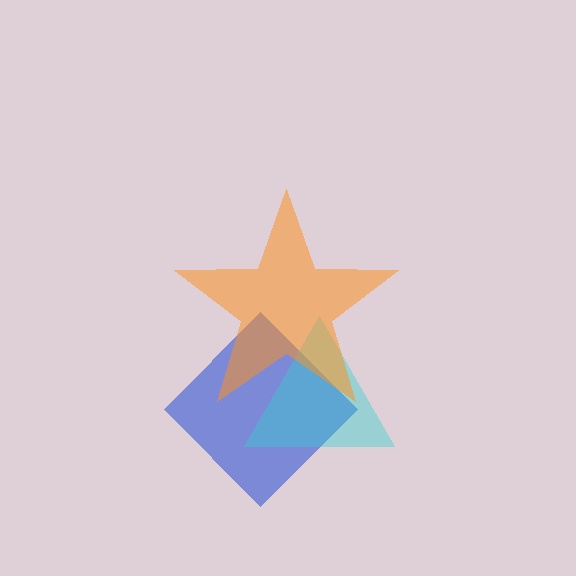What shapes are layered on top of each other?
The layered shapes are: a blue diamond, a cyan triangle, an orange star.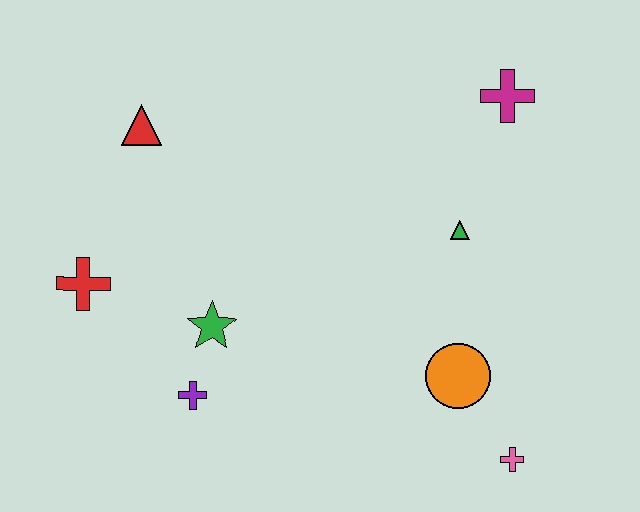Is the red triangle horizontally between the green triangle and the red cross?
Yes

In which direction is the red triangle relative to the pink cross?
The red triangle is to the left of the pink cross.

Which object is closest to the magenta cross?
The green triangle is closest to the magenta cross.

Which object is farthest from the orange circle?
The red triangle is farthest from the orange circle.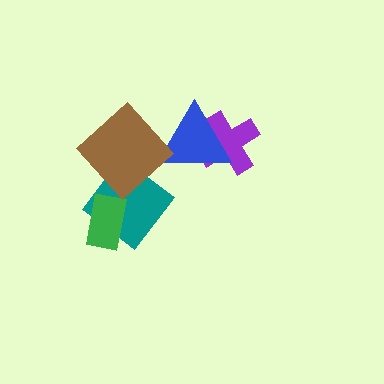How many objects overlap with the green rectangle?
1 object overlaps with the green rectangle.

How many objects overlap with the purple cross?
1 object overlaps with the purple cross.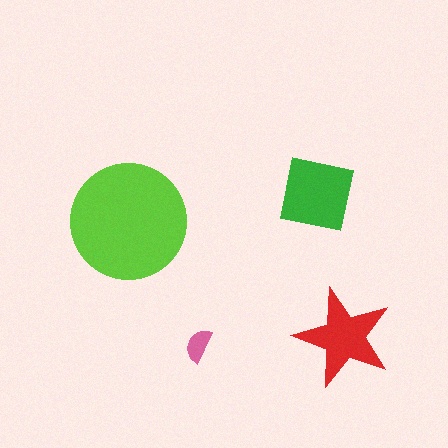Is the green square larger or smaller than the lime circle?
Smaller.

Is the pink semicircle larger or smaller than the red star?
Smaller.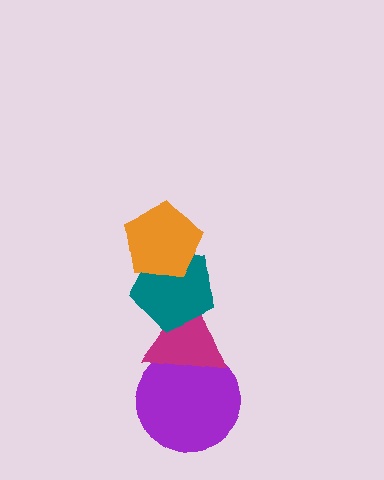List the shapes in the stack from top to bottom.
From top to bottom: the orange pentagon, the teal pentagon, the magenta triangle, the purple circle.